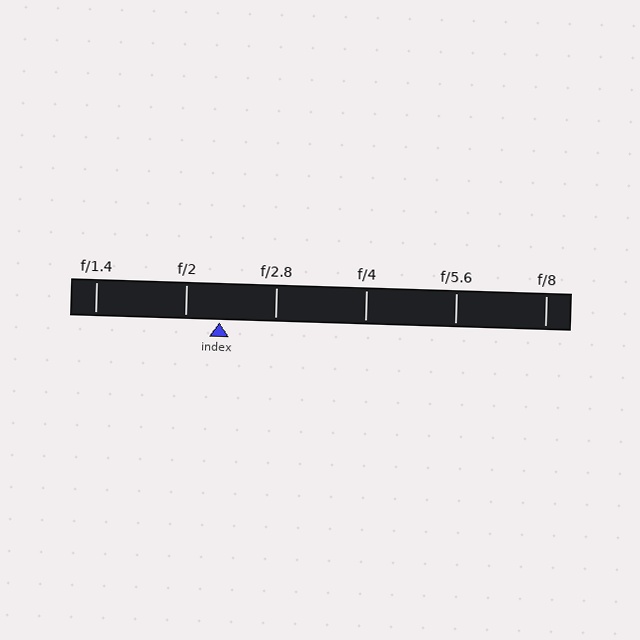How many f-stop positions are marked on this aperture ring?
There are 6 f-stop positions marked.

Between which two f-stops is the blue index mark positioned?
The index mark is between f/2 and f/2.8.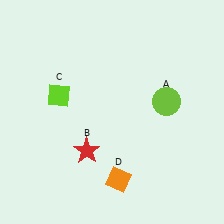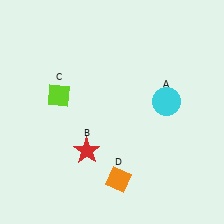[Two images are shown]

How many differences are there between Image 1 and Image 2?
There is 1 difference between the two images.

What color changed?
The circle (A) changed from lime in Image 1 to cyan in Image 2.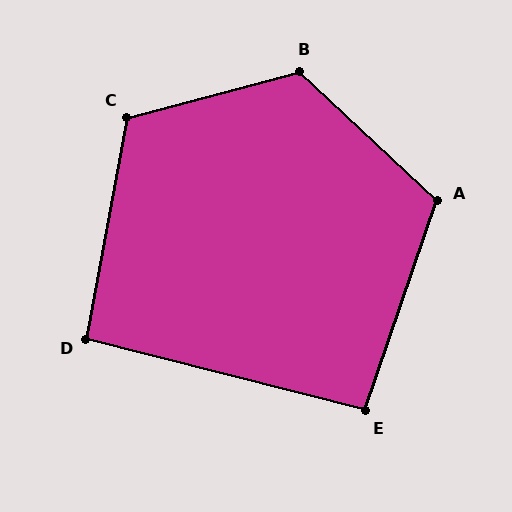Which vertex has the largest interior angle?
B, at approximately 122 degrees.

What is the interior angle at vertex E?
Approximately 95 degrees (approximately right).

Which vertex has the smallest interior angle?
D, at approximately 94 degrees.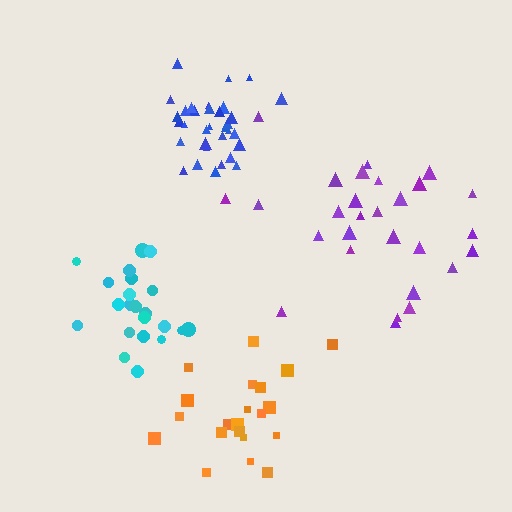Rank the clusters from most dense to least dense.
blue, cyan, orange, purple.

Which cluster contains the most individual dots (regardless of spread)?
Blue (34).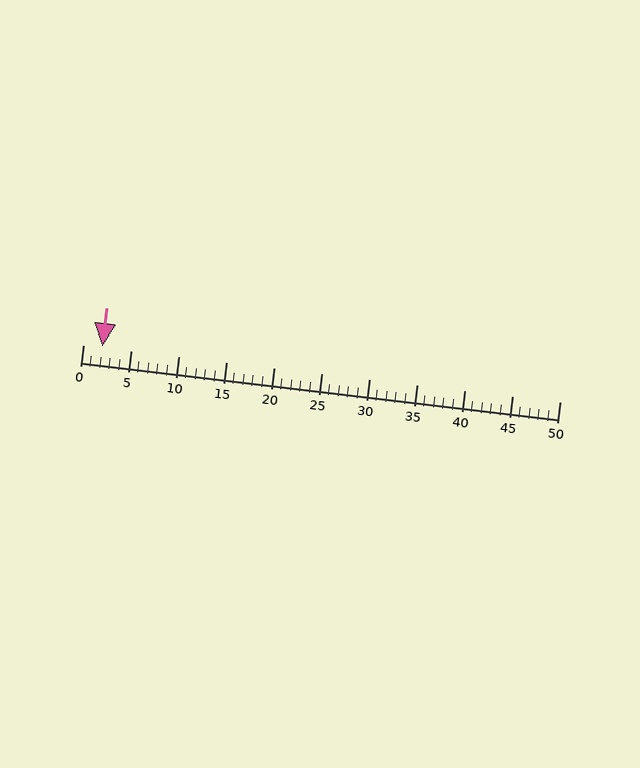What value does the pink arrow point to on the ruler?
The pink arrow points to approximately 2.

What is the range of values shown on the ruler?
The ruler shows values from 0 to 50.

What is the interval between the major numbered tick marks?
The major tick marks are spaced 5 units apart.